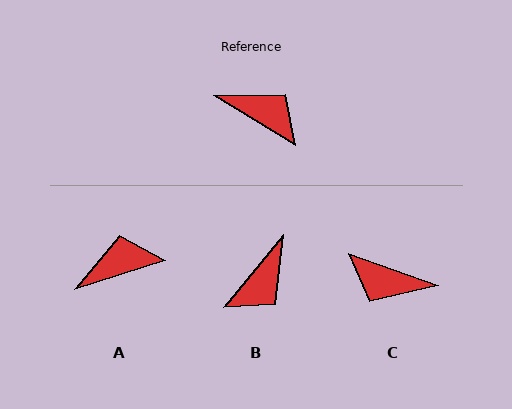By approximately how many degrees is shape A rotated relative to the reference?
Approximately 49 degrees counter-clockwise.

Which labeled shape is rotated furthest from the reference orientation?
C, about 168 degrees away.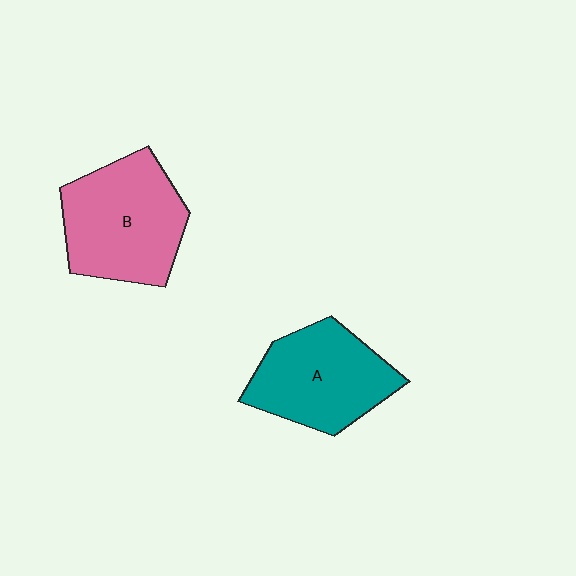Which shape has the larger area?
Shape B (pink).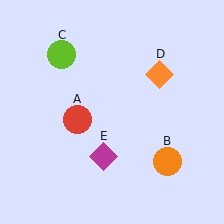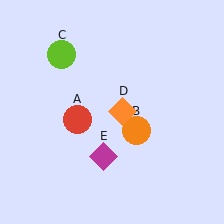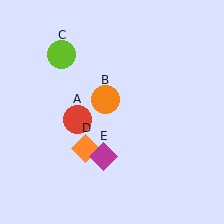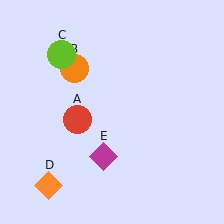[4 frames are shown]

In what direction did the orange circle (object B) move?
The orange circle (object B) moved up and to the left.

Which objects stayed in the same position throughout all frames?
Red circle (object A) and lime circle (object C) and magenta diamond (object E) remained stationary.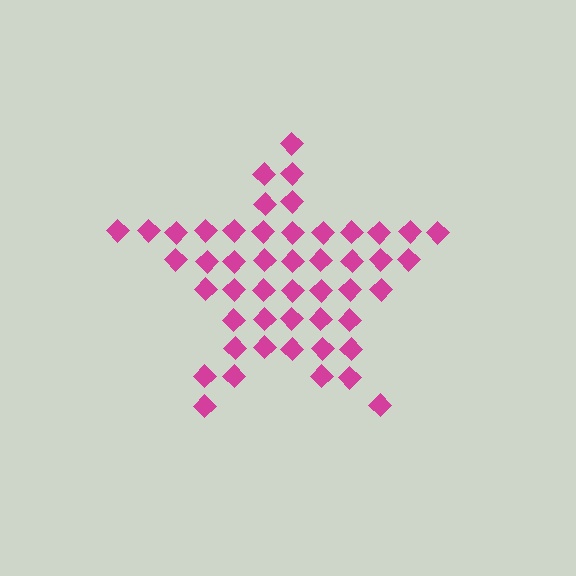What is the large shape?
The large shape is a star.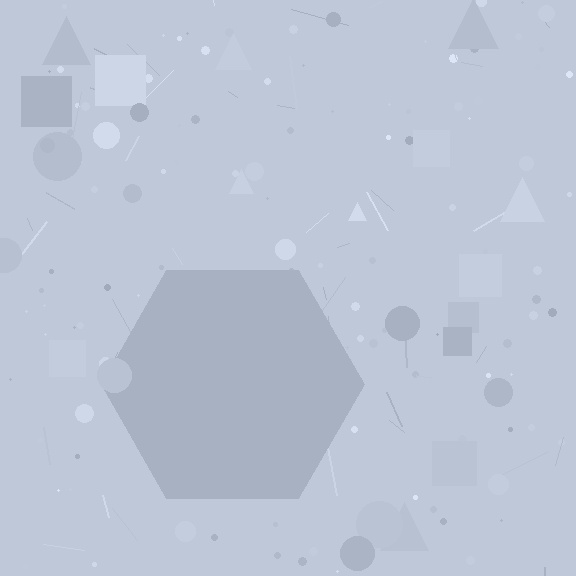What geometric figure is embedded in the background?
A hexagon is embedded in the background.